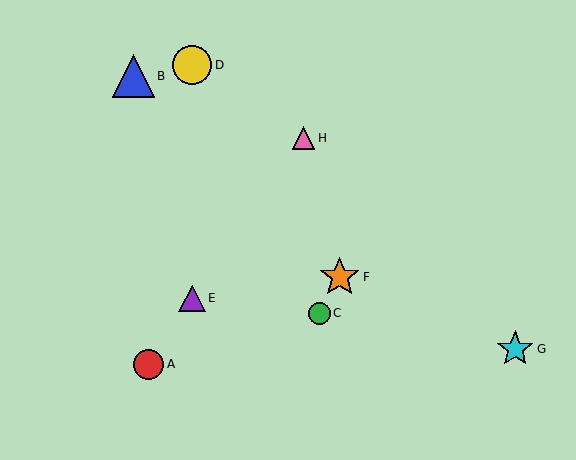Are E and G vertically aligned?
No, E is at x≈192 and G is at x≈515.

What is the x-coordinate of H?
Object H is at x≈303.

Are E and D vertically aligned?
Yes, both are at x≈192.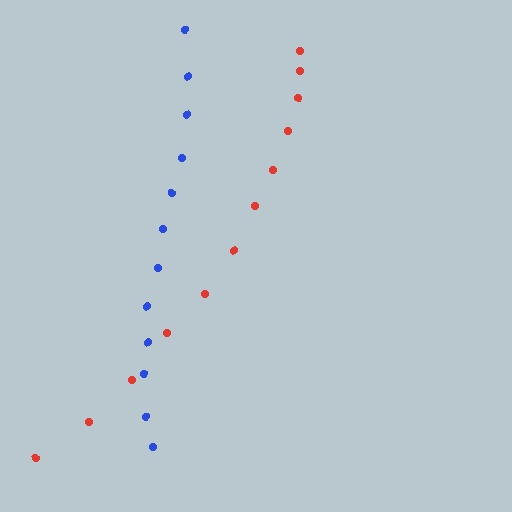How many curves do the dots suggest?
There are 2 distinct paths.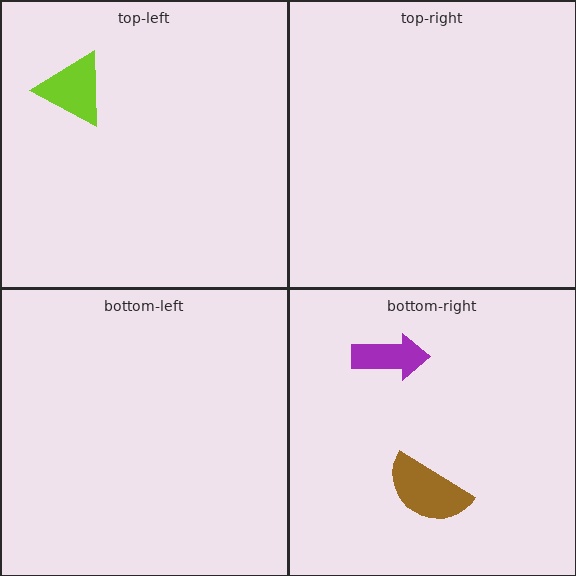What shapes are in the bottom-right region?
The purple arrow, the brown semicircle.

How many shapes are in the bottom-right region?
2.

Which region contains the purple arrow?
The bottom-right region.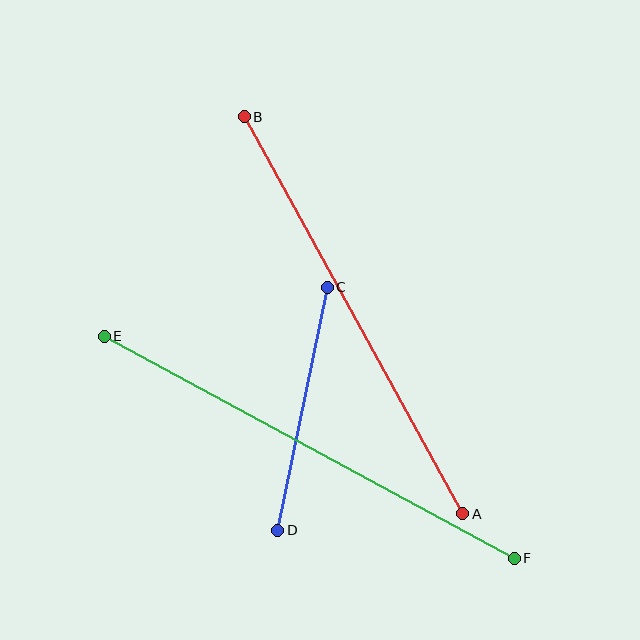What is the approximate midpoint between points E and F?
The midpoint is at approximately (309, 447) pixels.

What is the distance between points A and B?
The distance is approximately 453 pixels.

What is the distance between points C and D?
The distance is approximately 248 pixels.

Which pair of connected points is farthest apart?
Points E and F are farthest apart.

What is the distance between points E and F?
The distance is approximately 466 pixels.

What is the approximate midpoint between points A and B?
The midpoint is at approximately (354, 315) pixels.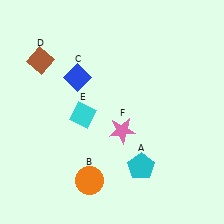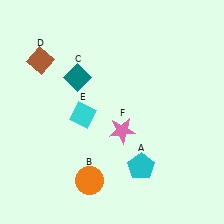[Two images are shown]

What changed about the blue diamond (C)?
In Image 1, C is blue. In Image 2, it changed to teal.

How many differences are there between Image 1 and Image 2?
There is 1 difference between the two images.